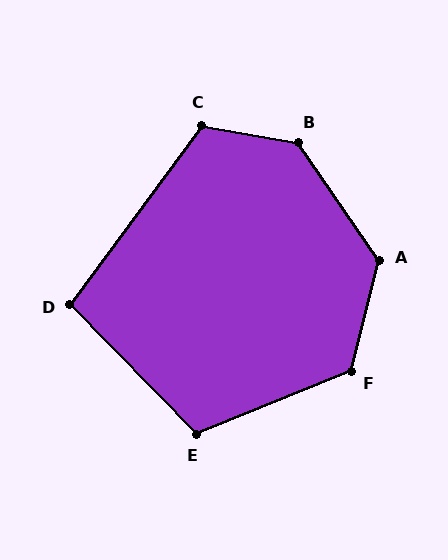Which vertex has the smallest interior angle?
D, at approximately 99 degrees.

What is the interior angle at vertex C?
Approximately 116 degrees (obtuse).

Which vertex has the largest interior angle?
B, at approximately 134 degrees.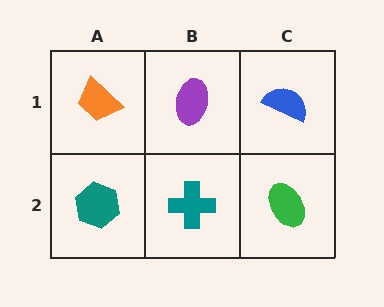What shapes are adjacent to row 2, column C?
A blue semicircle (row 1, column C), a teal cross (row 2, column B).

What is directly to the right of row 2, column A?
A teal cross.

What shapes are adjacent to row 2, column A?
An orange trapezoid (row 1, column A), a teal cross (row 2, column B).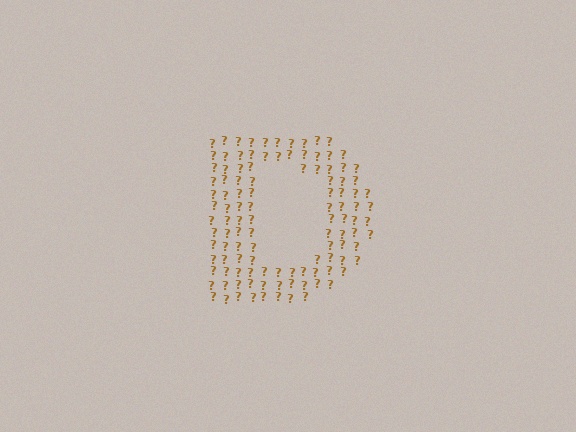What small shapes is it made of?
It is made of small question marks.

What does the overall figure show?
The overall figure shows the letter D.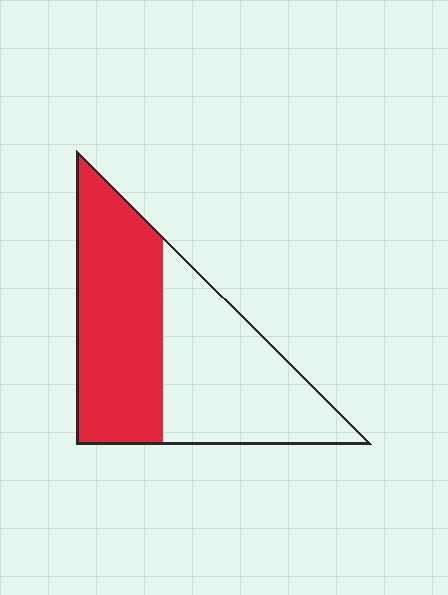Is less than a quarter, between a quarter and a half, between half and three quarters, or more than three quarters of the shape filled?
Between half and three quarters.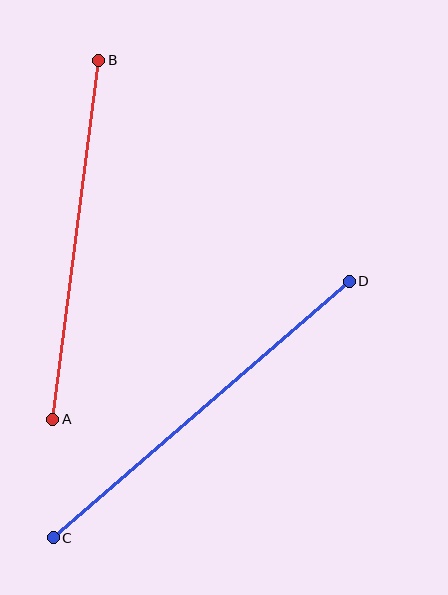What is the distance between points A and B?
The distance is approximately 362 pixels.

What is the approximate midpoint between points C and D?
The midpoint is at approximately (201, 410) pixels.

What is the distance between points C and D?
The distance is approximately 392 pixels.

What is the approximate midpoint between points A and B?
The midpoint is at approximately (76, 240) pixels.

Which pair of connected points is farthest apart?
Points C and D are farthest apart.